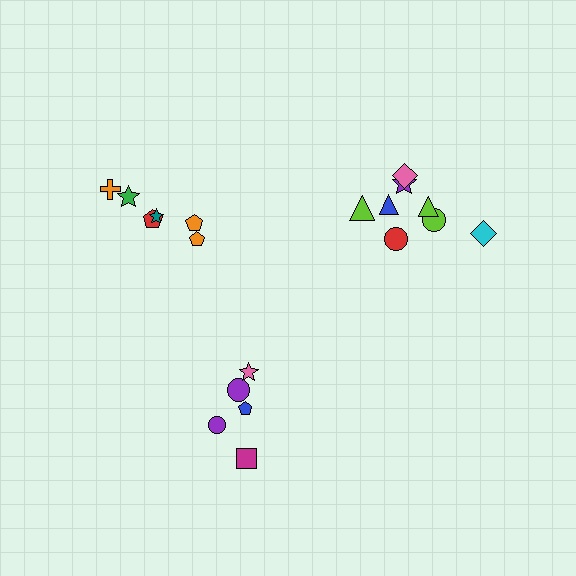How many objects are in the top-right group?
There are 8 objects.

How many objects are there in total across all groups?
There are 19 objects.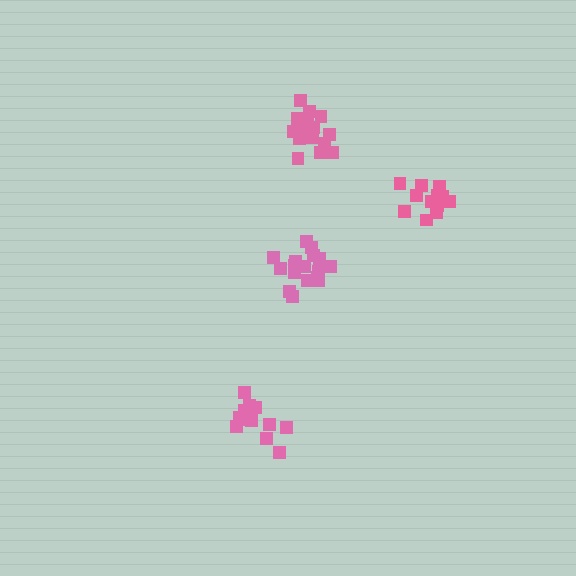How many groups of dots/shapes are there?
There are 4 groups.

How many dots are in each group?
Group 1: 17 dots, Group 2: 12 dots, Group 3: 16 dots, Group 4: 12 dots (57 total).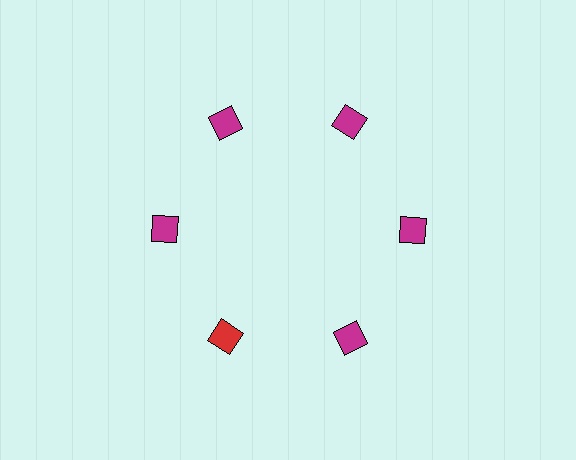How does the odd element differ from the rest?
It has a different color: red instead of magenta.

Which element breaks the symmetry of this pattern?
The red diamond at roughly the 7 o'clock position breaks the symmetry. All other shapes are magenta diamonds.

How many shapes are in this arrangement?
There are 6 shapes arranged in a ring pattern.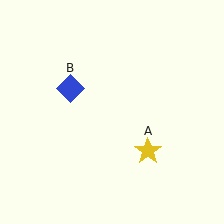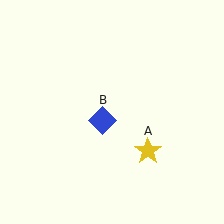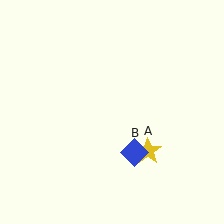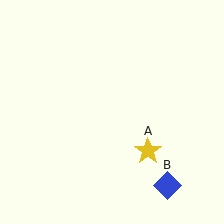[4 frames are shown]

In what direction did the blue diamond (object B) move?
The blue diamond (object B) moved down and to the right.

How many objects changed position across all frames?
1 object changed position: blue diamond (object B).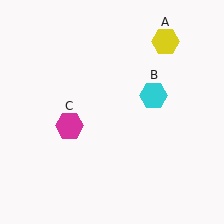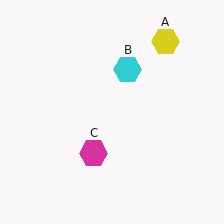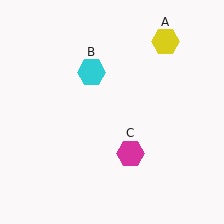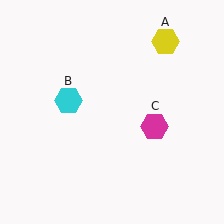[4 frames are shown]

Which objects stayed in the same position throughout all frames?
Yellow hexagon (object A) remained stationary.